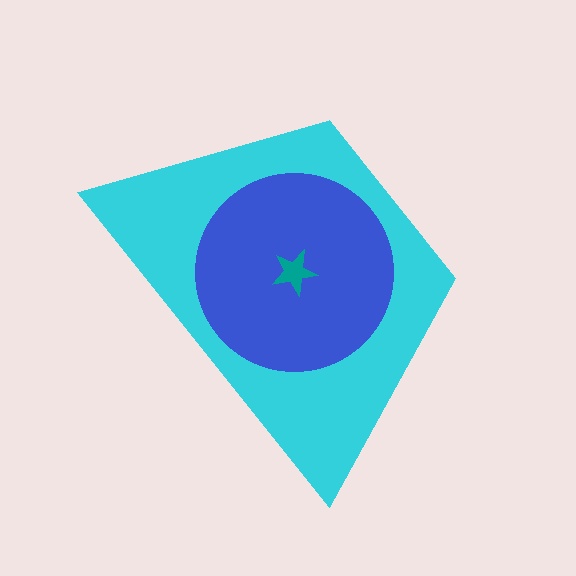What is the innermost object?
The teal star.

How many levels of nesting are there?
3.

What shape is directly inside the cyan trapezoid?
The blue circle.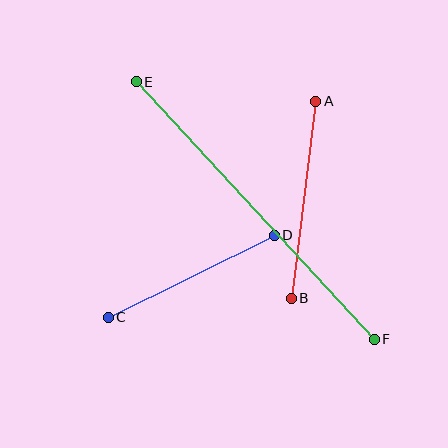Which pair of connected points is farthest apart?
Points E and F are farthest apart.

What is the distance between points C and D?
The distance is approximately 185 pixels.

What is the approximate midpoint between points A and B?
The midpoint is at approximately (304, 200) pixels.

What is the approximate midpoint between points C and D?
The midpoint is at approximately (191, 276) pixels.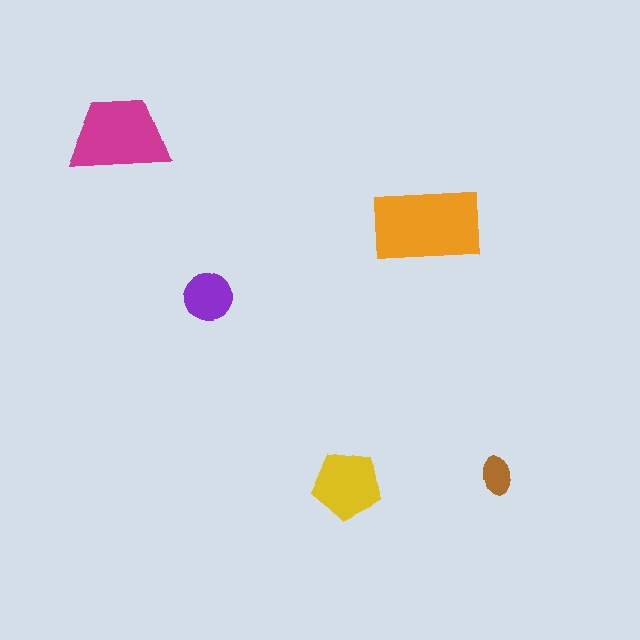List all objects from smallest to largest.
The brown ellipse, the purple circle, the yellow pentagon, the magenta trapezoid, the orange rectangle.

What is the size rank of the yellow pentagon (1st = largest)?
3rd.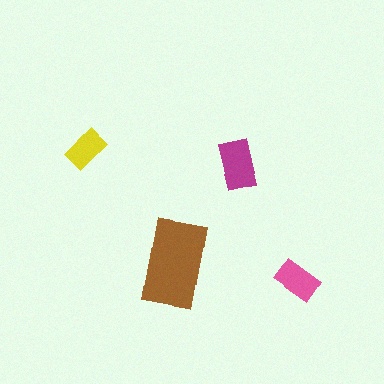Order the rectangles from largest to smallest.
the brown one, the magenta one, the pink one, the yellow one.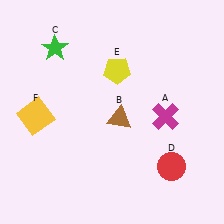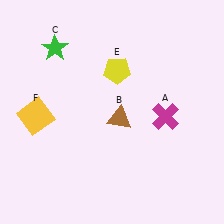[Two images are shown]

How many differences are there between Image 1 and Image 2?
There is 1 difference between the two images.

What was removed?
The red circle (D) was removed in Image 2.